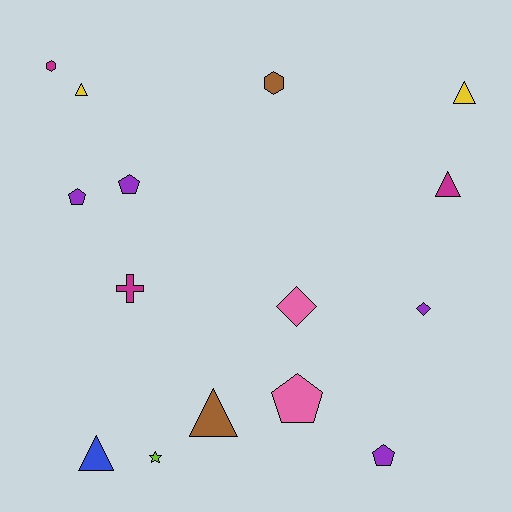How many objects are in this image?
There are 15 objects.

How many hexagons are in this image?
There are 2 hexagons.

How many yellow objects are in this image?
There are 2 yellow objects.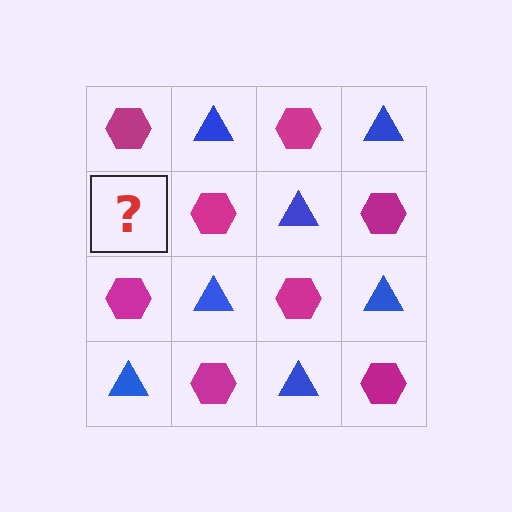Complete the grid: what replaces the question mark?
The question mark should be replaced with a blue triangle.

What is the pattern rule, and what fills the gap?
The rule is that it alternates magenta hexagon and blue triangle in a checkerboard pattern. The gap should be filled with a blue triangle.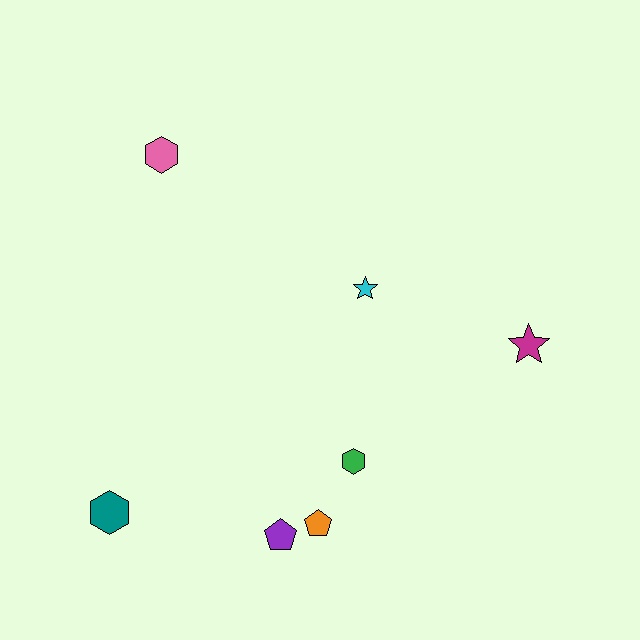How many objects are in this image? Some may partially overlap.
There are 7 objects.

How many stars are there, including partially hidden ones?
There are 2 stars.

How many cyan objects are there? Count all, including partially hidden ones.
There is 1 cyan object.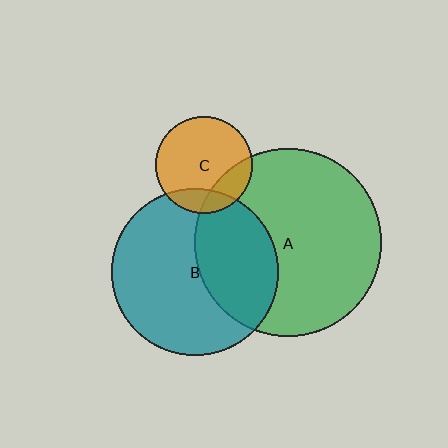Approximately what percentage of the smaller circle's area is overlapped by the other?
Approximately 15%.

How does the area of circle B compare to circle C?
Approximately 3.0 times.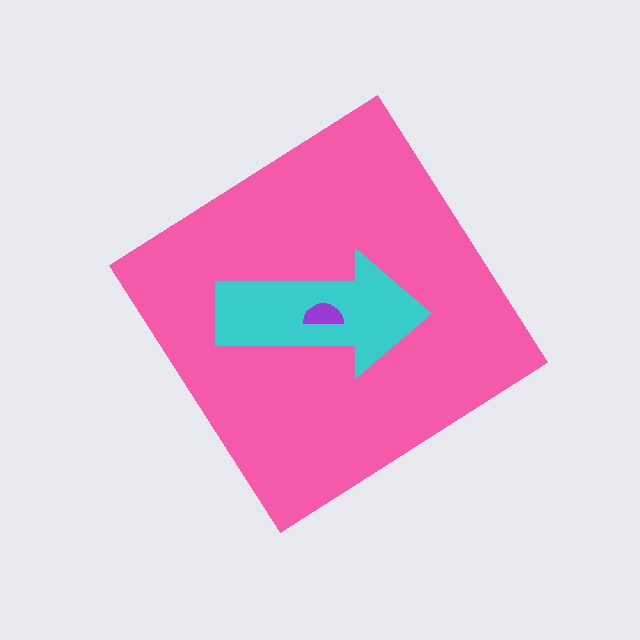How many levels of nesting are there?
3.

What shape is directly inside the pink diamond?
The cyan arrow.